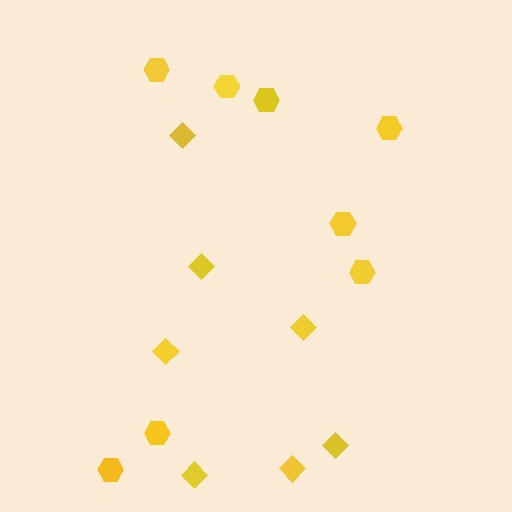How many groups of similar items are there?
There are 2 groups: one group of diamonds (7) and one group of hexagons (8).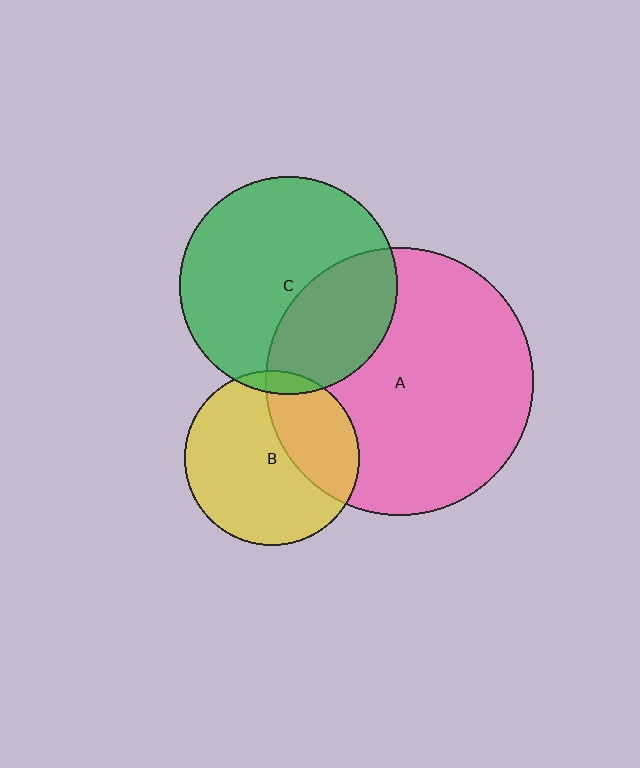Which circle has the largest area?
Circle A (pink).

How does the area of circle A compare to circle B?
Approximately 2.3 times.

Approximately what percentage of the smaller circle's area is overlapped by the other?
Approximately 35%.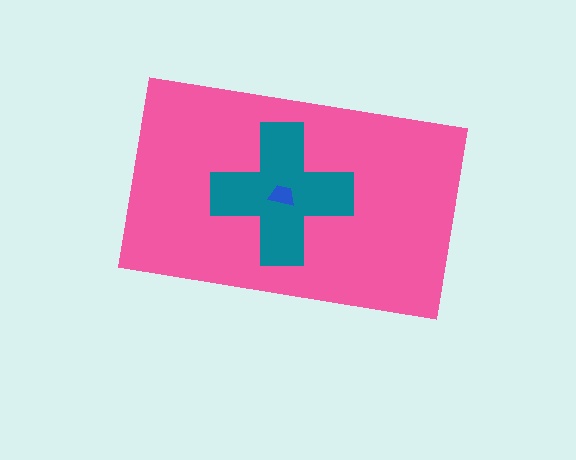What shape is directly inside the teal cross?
The blue trapezoid.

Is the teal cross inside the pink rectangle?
Yes.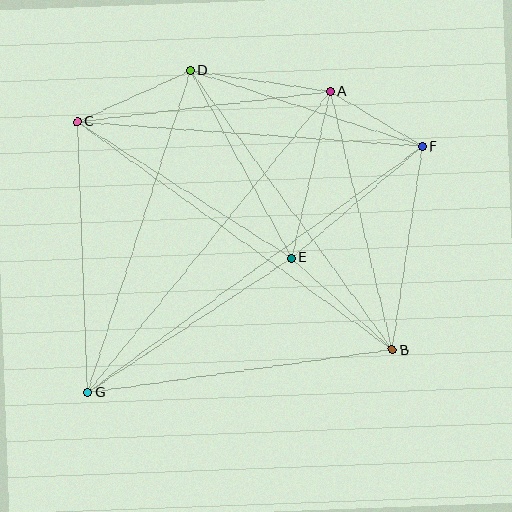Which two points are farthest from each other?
Points F and G are farthest from each other.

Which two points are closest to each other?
Points A and F are closest to each other.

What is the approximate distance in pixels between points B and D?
The distance between B and D is approximately 344 pixels.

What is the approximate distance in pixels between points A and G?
The distance between A and G is approximately 387 pixels.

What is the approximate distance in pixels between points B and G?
The distance between B and G is approximately 307 pixels.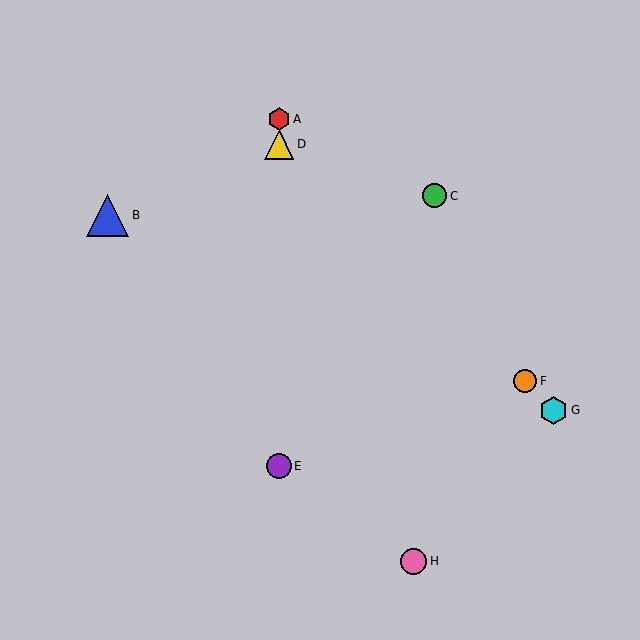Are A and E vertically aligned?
Yes, both are at x≈279.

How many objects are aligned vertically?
3 objects (A, D, E) are aligned vertically.